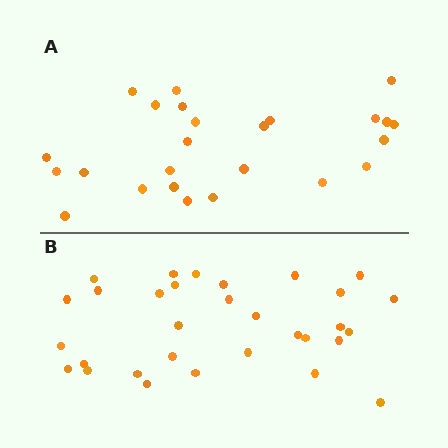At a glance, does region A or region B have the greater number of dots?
Region B (the bottom region) has more dots.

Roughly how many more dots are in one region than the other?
Region B has about 6 more dots than region A.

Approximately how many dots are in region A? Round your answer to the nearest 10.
About 20 dots. (The exact count is 25, which rounds to 20.)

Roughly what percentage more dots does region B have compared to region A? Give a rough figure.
About 25% more.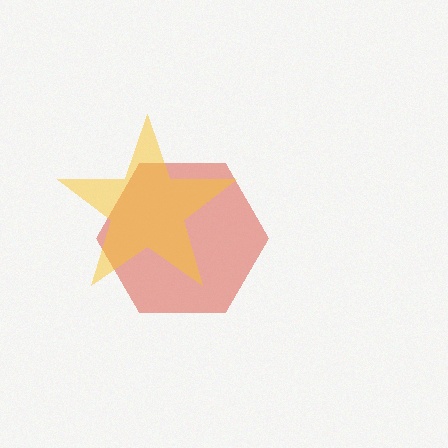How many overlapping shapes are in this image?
There are 2 overlapping shapes in the image.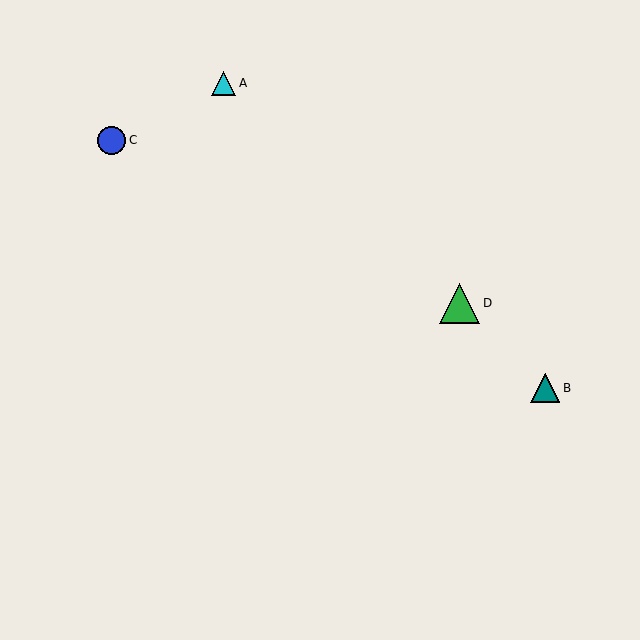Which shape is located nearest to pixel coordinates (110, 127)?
The blue circle (labeled C) at (112, 140) is nearest to that location.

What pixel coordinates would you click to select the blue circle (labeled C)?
Click at (112, 140) to select the blue circle C.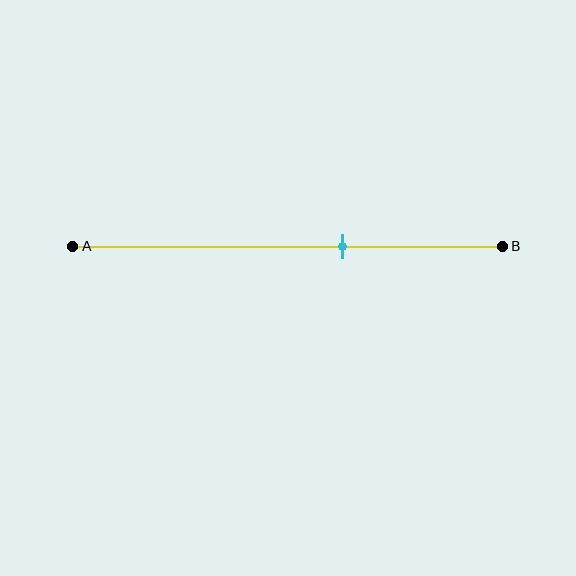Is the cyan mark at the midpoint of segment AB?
No, the mark is at about 65% from A, not at the 50% midpoint.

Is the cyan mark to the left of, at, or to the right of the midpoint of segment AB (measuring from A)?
The cyan mark is to the right of the midpoint of segment AB.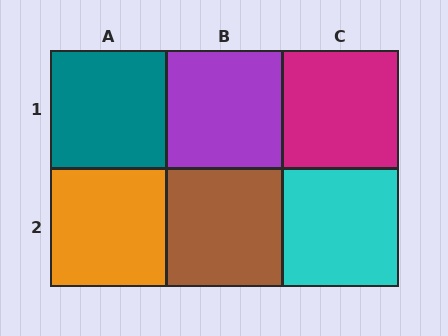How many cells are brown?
1 cell is brown.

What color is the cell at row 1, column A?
Teal.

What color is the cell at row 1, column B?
Purple.